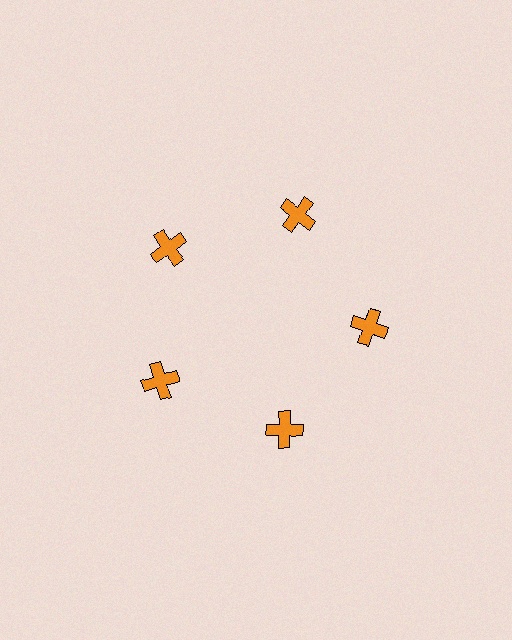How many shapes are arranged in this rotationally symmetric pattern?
There are 5 shapes, arranged in 5 groups of 1.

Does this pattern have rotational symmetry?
Yes, this pattern has 5-fold rotational symmetry. It looks the same after rotating 72 degrees around the center.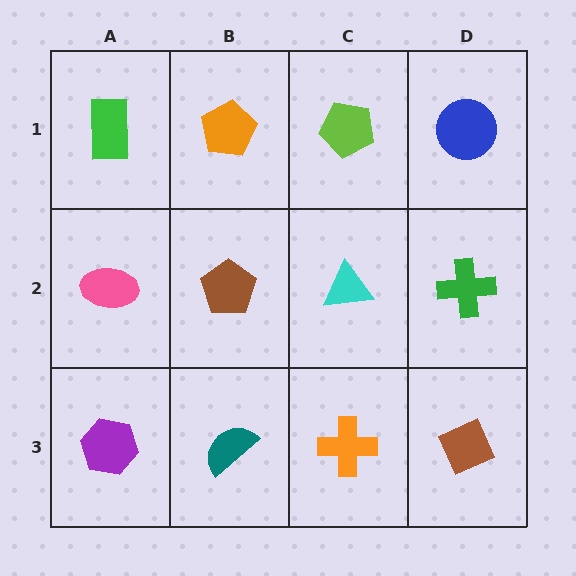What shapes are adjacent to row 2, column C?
A lime pentagon (row 1, column C), an orange cross (row 3, column C), a brown pentagon (row 2, column B), a green cross (row 2, column D).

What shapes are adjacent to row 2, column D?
A blue circle (row 1, column D), a brown diamond (row 3, column D), a cyan triangle (row 2, column C).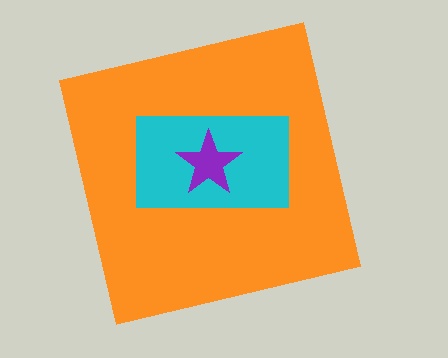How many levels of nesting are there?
3.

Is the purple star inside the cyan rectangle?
Yes.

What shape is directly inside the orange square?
The cyan rectangle.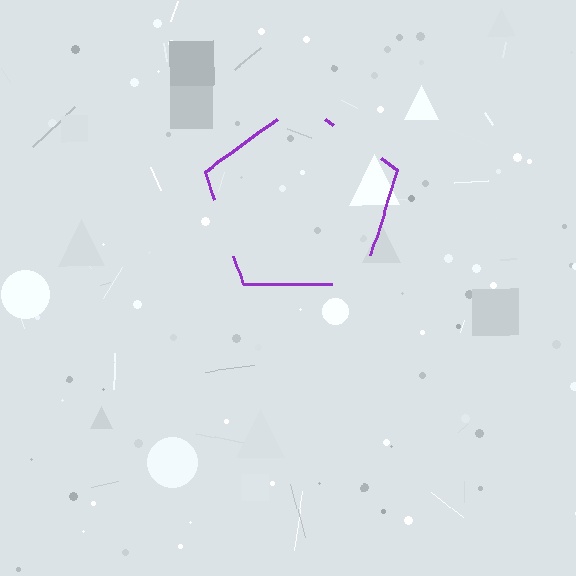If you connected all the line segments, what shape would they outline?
They would outline a pentagon.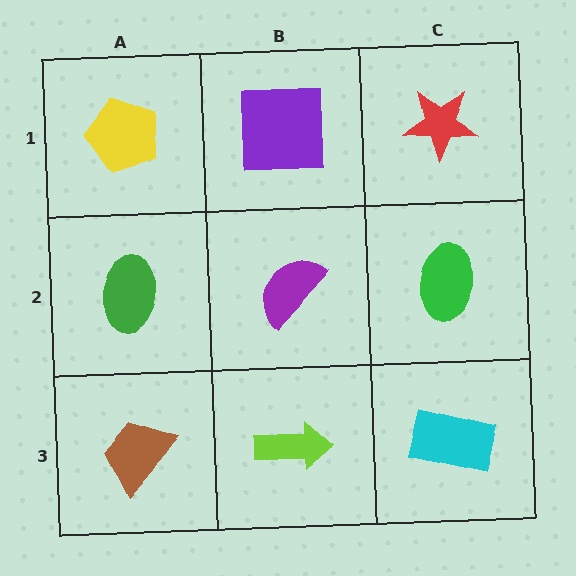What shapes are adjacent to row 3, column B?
A purple semicircle (row 2, column B), a brown trapezoid (row 3, column A), a cyan rectangle (row 3, column C).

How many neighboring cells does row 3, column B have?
3.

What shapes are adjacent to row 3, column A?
A green ellipse (row 2, column A), a lime arrow (row 3, column B).